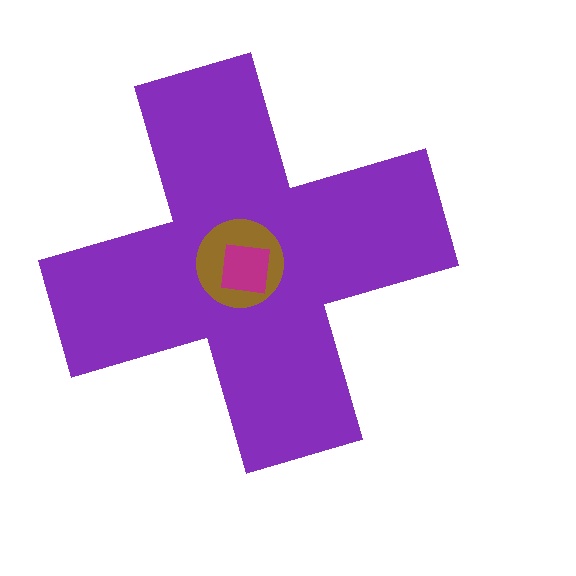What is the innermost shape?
The magenta square.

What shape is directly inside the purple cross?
The brown circle.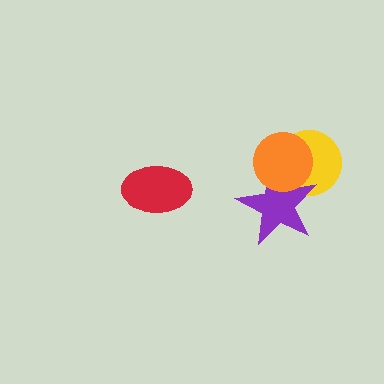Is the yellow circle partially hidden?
Yes, it is partially covered by another shape.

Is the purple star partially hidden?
Yes, it is partially covered by another shape.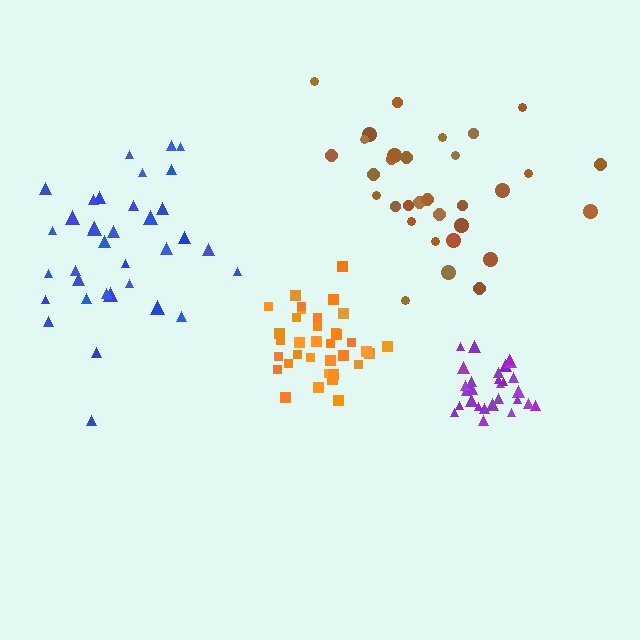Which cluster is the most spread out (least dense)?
Brown.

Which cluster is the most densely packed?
Purple.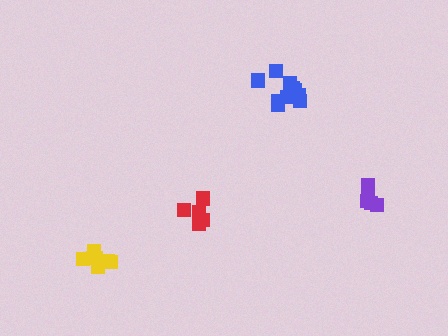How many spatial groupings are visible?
There are 4 spatial groupings.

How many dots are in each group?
Group 1: 5 dots, Group 2: 7 dots, Group 3: 10 dots, Group 4: 5 dots (27 total).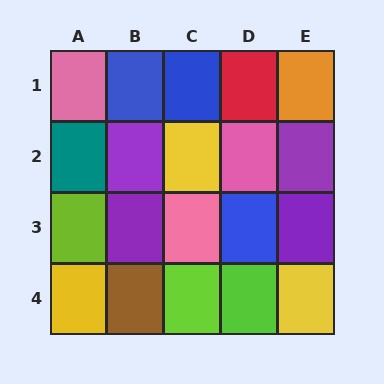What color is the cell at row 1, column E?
Orange.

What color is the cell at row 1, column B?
Blue.